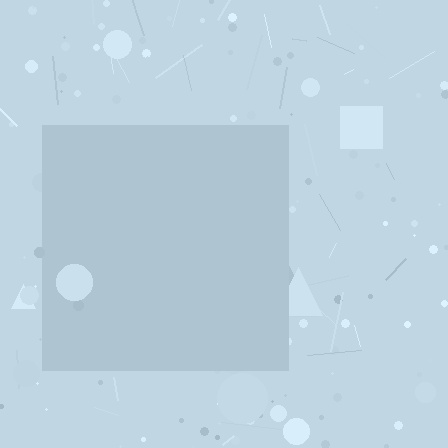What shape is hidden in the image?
A square is hidden in the image.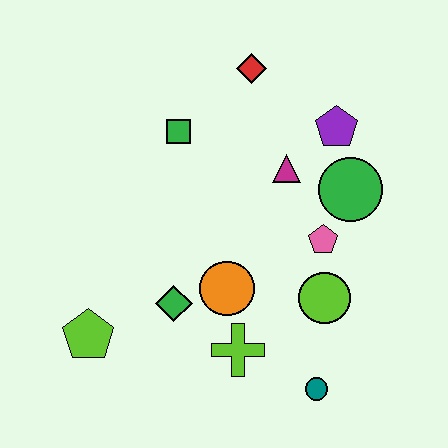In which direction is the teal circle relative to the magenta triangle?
The teal circle is below the magenta triangle.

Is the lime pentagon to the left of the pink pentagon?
Yes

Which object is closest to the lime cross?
The orange circle is closest to the lime cross.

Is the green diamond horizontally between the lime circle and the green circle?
No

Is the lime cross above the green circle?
No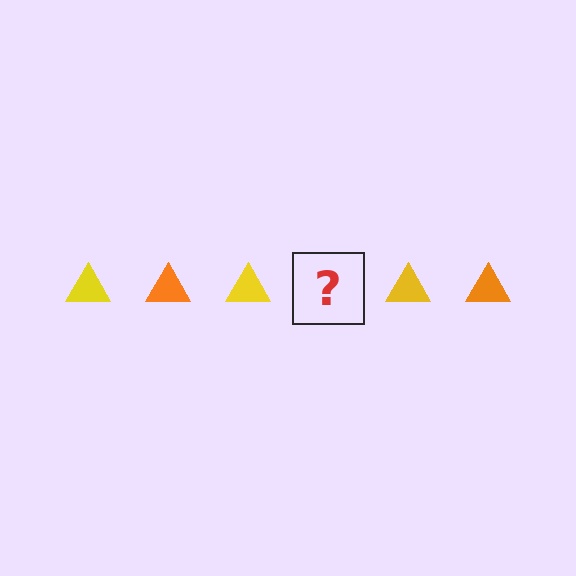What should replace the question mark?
The question mark should be replaced with an orange triangle.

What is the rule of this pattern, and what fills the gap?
The rule is that the pattern cycles through yellow, orange triangles. The gap should be filled with an orange triangle.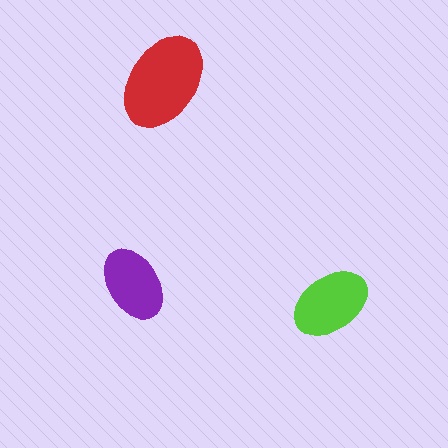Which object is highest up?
The red ellipse is topmost.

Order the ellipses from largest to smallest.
the red one, the lime one, the purple one.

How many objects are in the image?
There are 3 objects in the image.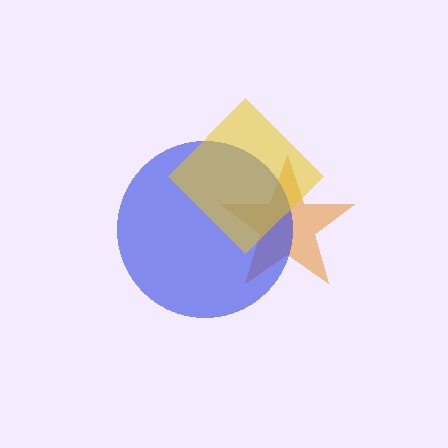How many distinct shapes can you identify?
There are 3 distinct shapes: an orange star, a blue circle, a yellow diamond.